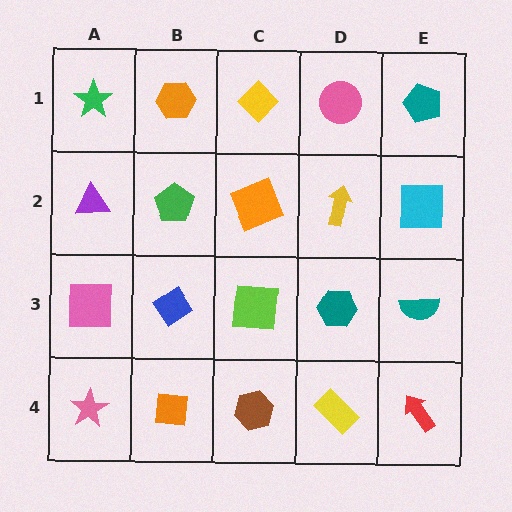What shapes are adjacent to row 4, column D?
A teal hexagon (row 3, column D), a brown hexagon (row 4, column C), a red arrow (row 4, column E).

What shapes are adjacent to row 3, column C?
An orange square (row 2, column C), a brown hexagon (row 4, column C), a blue diamond (row 3, column B), a teal hexagon (row 3, column D).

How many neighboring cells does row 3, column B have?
4.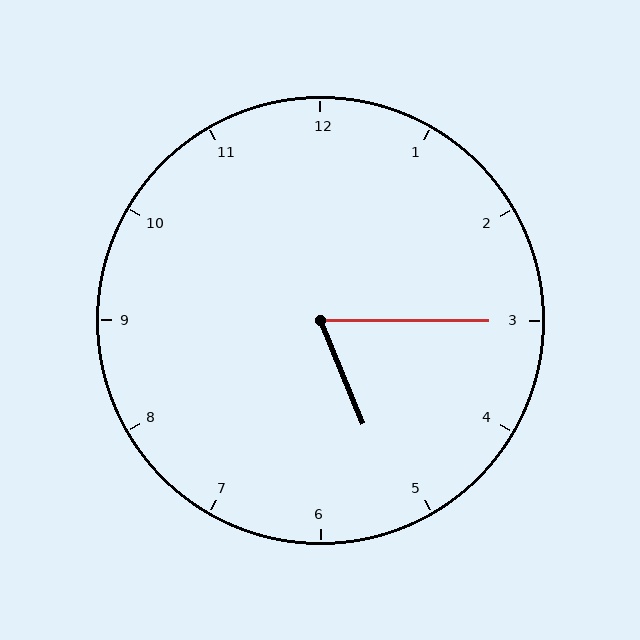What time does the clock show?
5:15.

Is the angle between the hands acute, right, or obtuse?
It is acute.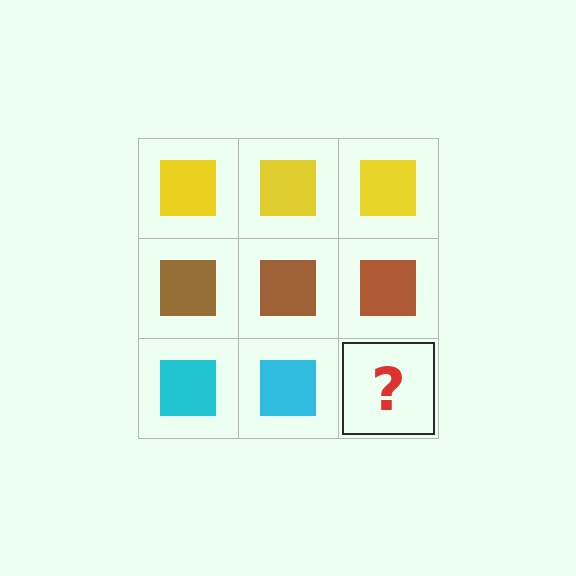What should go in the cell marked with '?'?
The missing cell should contain a cyan square.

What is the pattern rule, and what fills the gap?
The rule is that each row has a consistent color. The gap should be filled with a cyan square.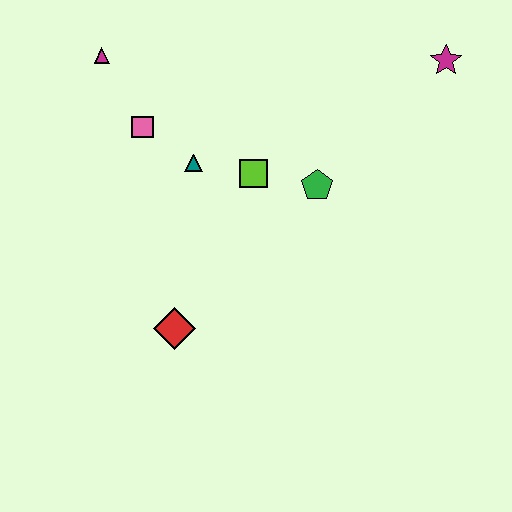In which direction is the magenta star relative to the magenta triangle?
The magenta star is to the right of the magenta triangle.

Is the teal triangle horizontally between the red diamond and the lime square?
Yes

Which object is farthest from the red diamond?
The magenta star is farthest from the red diamond.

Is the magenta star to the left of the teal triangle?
No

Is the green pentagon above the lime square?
No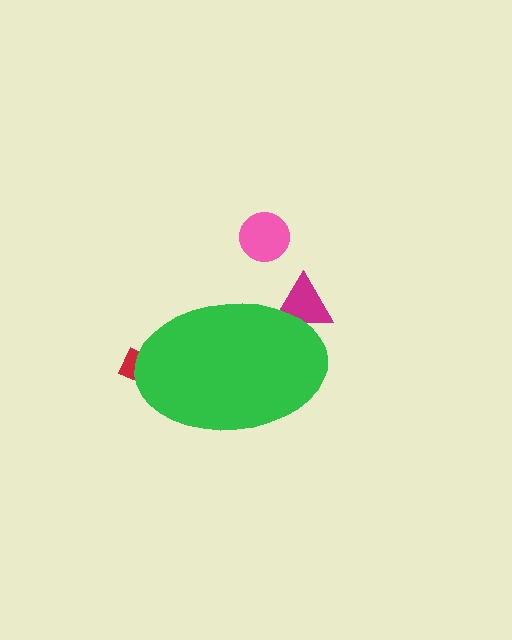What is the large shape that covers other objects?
A green ellipse.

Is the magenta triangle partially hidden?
Yes, the magenta triangle is partially hidden behind the green ellipse.